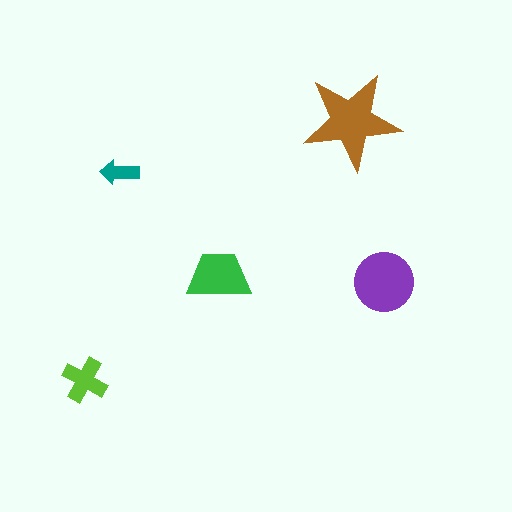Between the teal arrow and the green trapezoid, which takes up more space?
The green trapezoid.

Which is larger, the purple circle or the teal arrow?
The purple circle.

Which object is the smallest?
The teal arrow.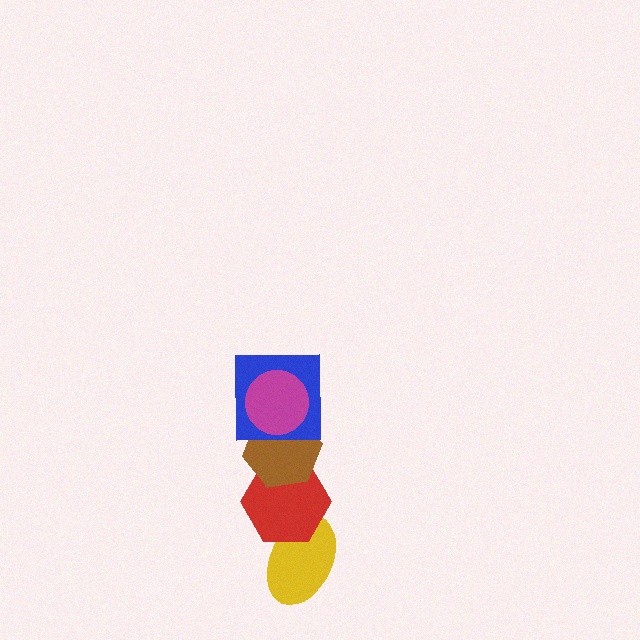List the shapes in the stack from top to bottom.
From top to bottom: the magenta circle, the blue square, the brown hexagon, the red hexagon, the yellow ellipse.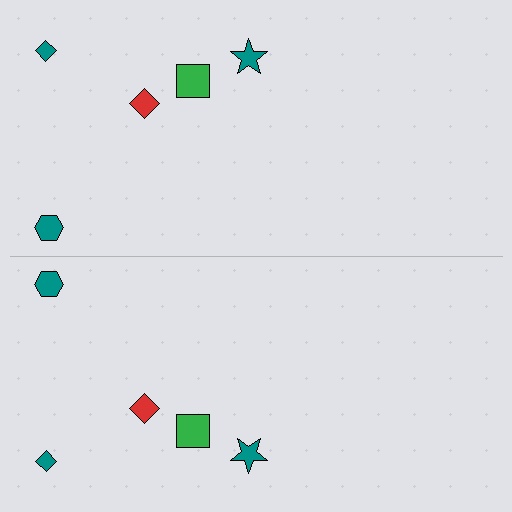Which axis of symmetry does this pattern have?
The pattern has a horizontal axis of symmetry running through the center of the image.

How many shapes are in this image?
There are 10 shapes in this image.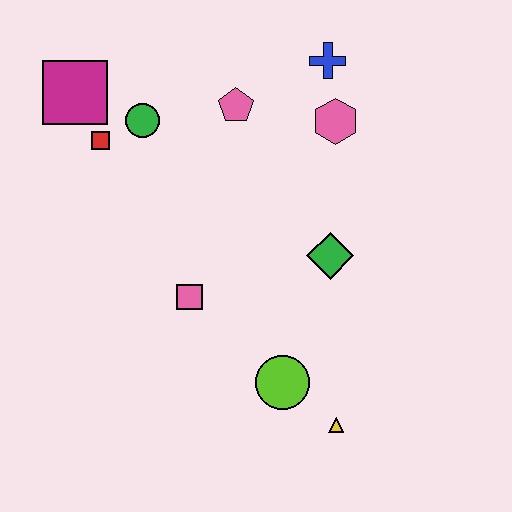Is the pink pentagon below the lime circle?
No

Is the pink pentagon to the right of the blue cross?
No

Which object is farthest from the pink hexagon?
The yellow triangle is farthest from the pink hexagon.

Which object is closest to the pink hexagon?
The blue cross is closest to the pink hexagon.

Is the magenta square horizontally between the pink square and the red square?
No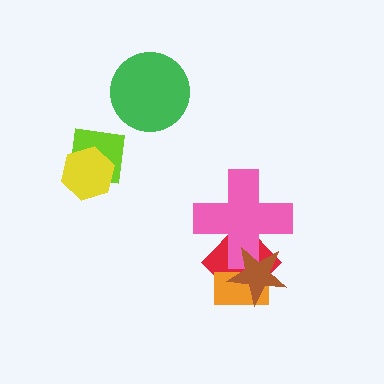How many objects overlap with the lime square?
1 object overlaps with the lime square.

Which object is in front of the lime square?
The yellow hexagon is in front of the lime square.